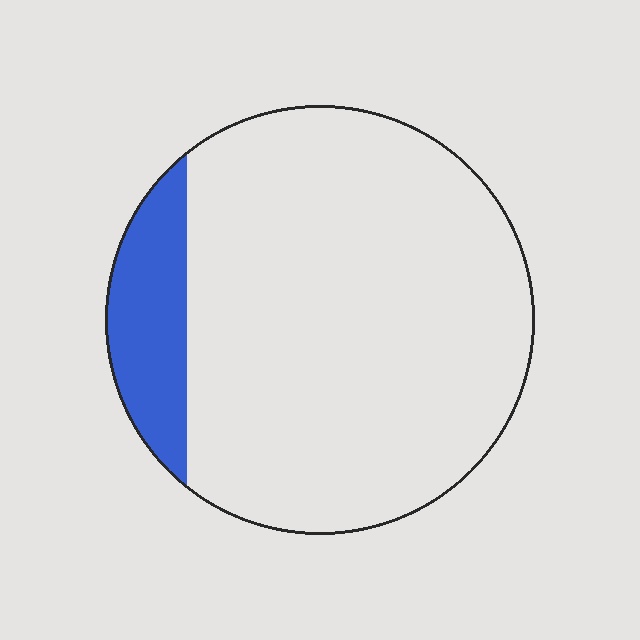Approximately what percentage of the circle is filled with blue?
Approximately 15%.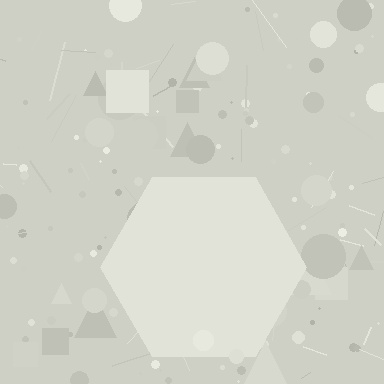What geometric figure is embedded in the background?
A hexagon is embedded in the background.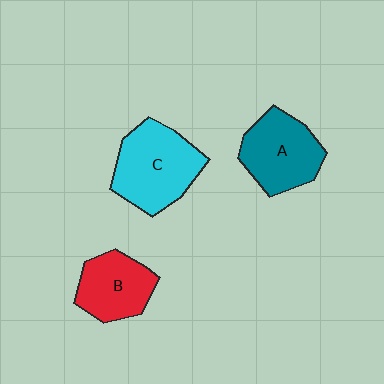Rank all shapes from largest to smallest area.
From largest to smallest: C (cyan), A (teal), B (red).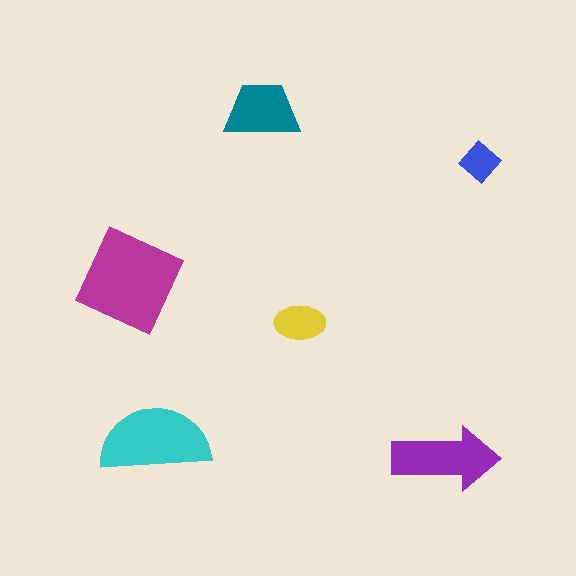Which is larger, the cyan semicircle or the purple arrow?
The cyan semicircle.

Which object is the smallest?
The blue diamond.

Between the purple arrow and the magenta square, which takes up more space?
The magenta square.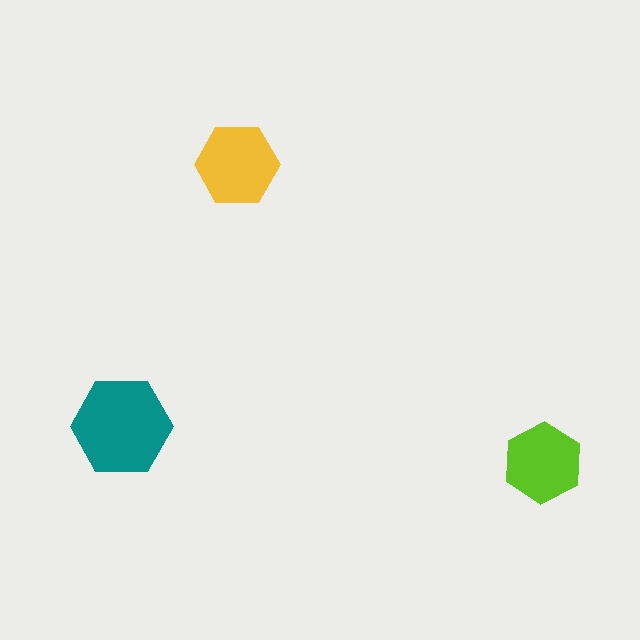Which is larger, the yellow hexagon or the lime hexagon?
The yellow one.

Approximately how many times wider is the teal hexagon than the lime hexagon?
About 1.5 times wider.